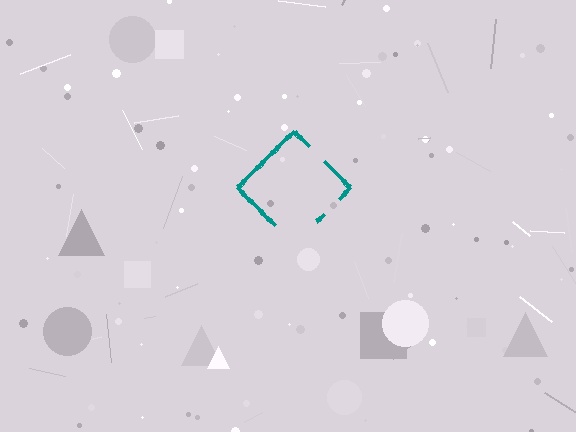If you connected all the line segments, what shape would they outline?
They would outline a diamond.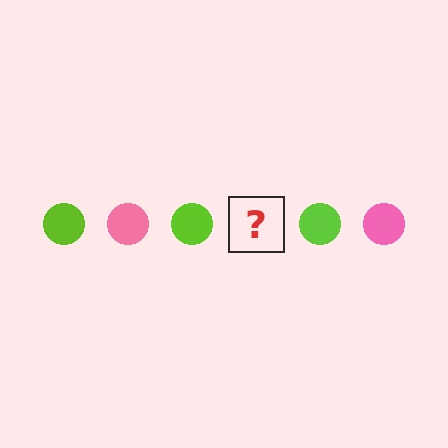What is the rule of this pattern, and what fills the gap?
The rule is that the pattern cycles through lime, pink circles. The gap should be filled with a pink circle.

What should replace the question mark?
The question mark should be replaced with a pink circle.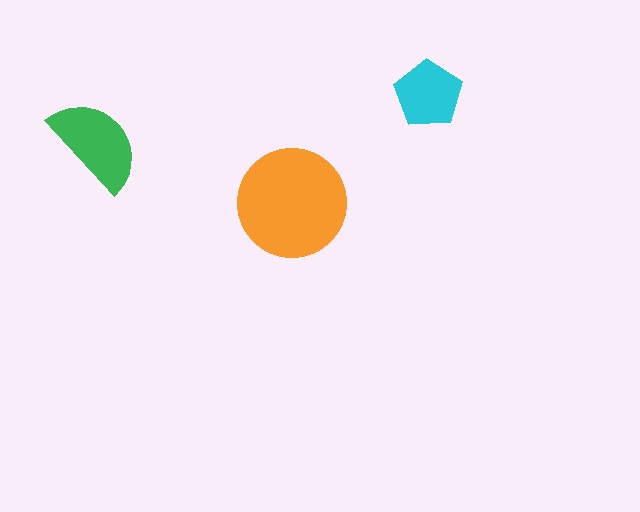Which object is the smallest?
The cyan pentagon.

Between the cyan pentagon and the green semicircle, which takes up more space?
The green semicircle.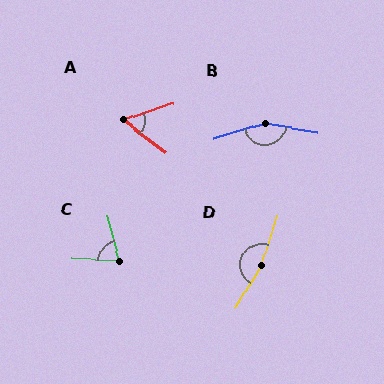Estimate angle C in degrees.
Approximately 73 degrees.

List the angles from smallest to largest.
A (57°), C (73°), B (152°), D (167°).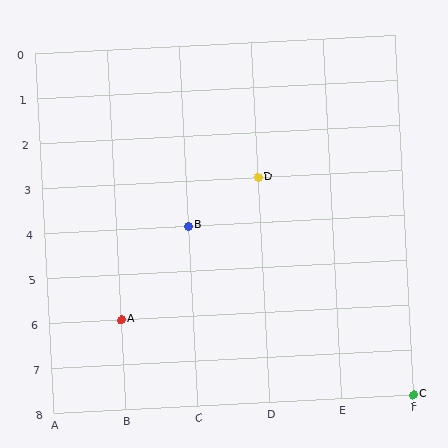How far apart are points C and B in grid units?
Points C and B are 3 columns and 4 rows apart (about 5.0 grid units diagonally).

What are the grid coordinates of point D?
Point D is at grid coordinates (D, 3).